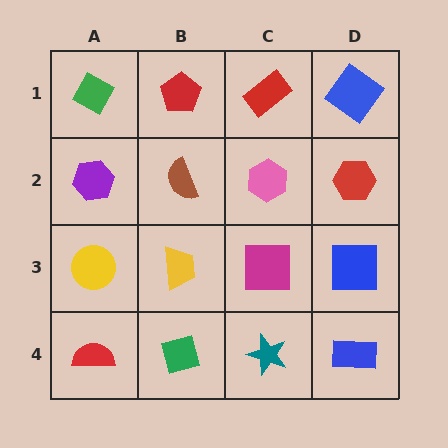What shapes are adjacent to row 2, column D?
A blue diamond (row 1, column D), a blue square (row 3, column D), a pink hexagon (row 2, column C).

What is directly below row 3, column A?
A red semicircle.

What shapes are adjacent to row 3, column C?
A pink hexagon (row 2, column C), a teal star (row 4, column C), a yellow trapezoid (row 3, column B), a blue square (row 3, column D).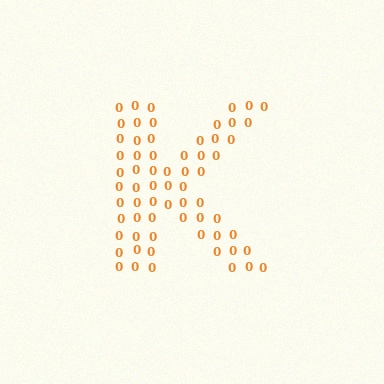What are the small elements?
The small elements are digit 0's.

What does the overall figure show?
The overall figure shows the letter K.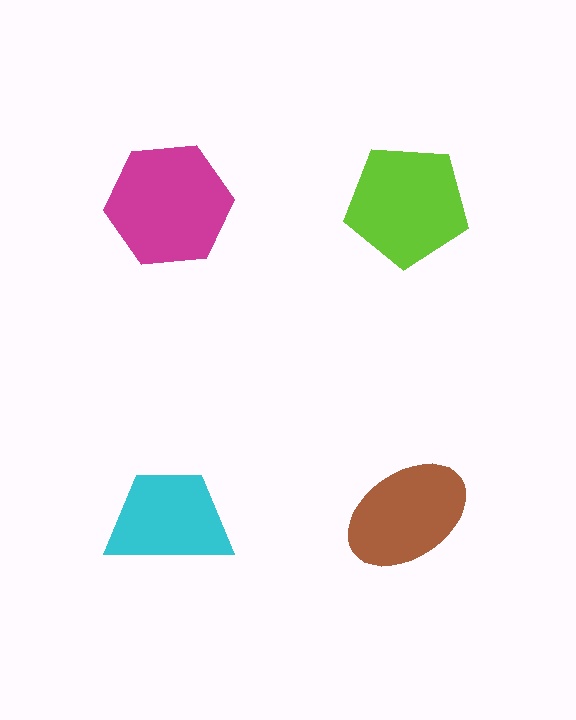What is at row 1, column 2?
A lime pentagon.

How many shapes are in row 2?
2 shapes.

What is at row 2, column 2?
A brown ellipse.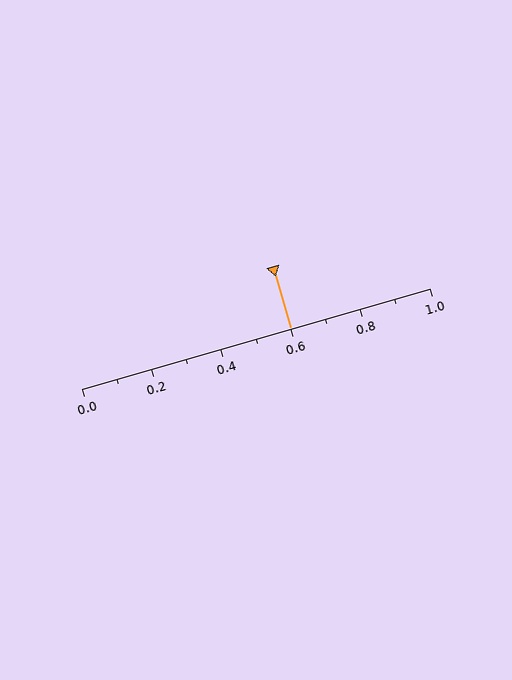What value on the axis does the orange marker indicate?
The marker indicates approximately 0.6.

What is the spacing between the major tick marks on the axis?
The major ticks are spaced 0.2 apart.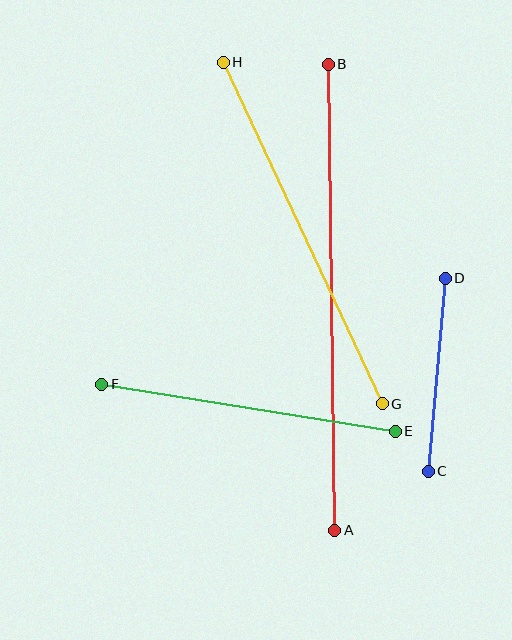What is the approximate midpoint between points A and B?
The midpoint is at approximately (331, 297) pixels.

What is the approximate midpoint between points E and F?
The midpoint is at approximately (248, 408) pixels.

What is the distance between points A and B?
The distance is approximately 466 pixels.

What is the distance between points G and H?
The distance is approximately 377 pixels.